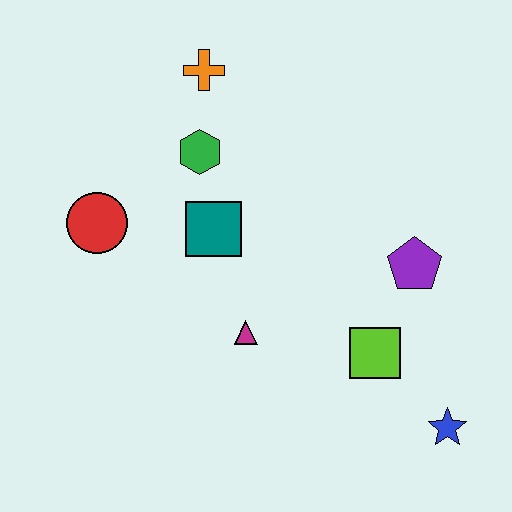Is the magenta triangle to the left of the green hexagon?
No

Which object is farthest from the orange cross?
The blue star is farthest from the orange cross.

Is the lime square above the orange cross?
No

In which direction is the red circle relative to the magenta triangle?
The red circle is to the left of the magenta triangle.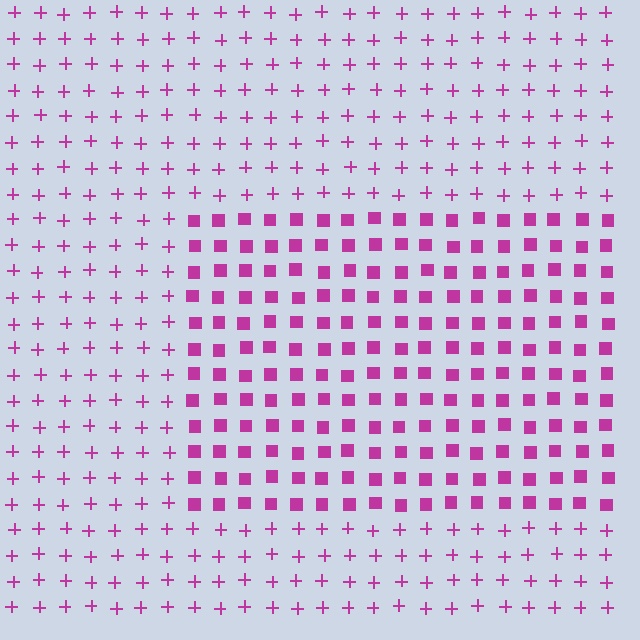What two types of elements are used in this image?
The image uses squares inside the rectangle region and plus signs outside it.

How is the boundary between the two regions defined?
The boundary is defined by a change in element shape: squares inside vs. plus signs outside. All elements share the same color and spacing.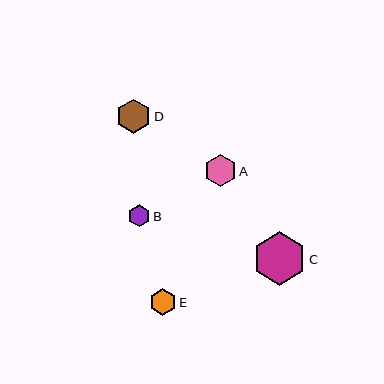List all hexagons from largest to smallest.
From largest to smallest: C, D, A, E, B.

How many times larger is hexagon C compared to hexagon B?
Hexagon C is approximately 2.4 times the size of hexagon B.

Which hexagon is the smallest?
Hexagon B is the smallest with a size of approximately 22 pixels.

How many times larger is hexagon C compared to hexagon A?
Hexagon C is approximately 1.7 times the size of hexagon A.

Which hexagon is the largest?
Hexagon C is the largest with a size of approximately 53 pixels.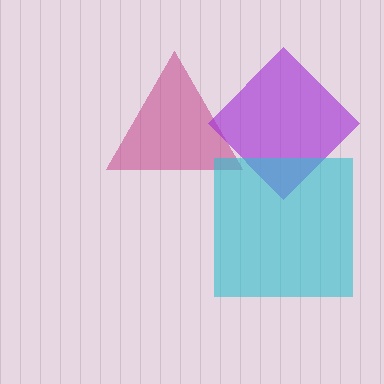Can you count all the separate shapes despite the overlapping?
Yes, there are 3 separate shapes.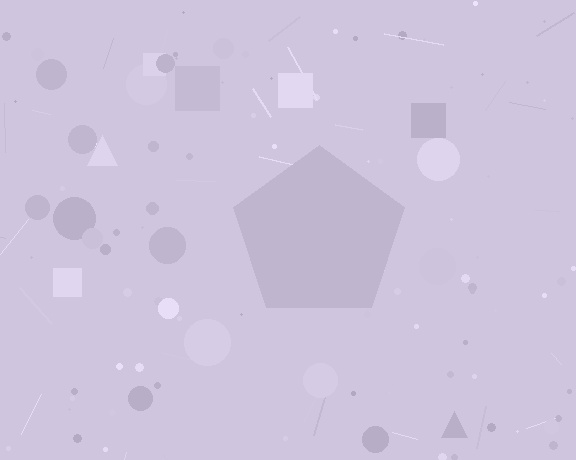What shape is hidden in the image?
A pentagon is hidden in the image.